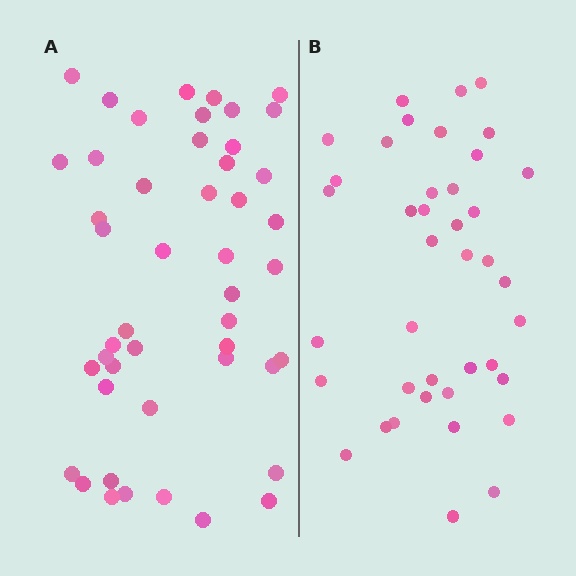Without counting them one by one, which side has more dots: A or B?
Region A (the left region) has more dots.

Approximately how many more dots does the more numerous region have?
Region A has roughly 8 or so more dots than region B.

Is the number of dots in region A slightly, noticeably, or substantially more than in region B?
Region A has only slightly more — the two regions are fairly close. The ratio is roughly 1.2 to 1.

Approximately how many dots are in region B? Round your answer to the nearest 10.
About 40 dots.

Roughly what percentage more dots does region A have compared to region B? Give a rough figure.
About 20% more.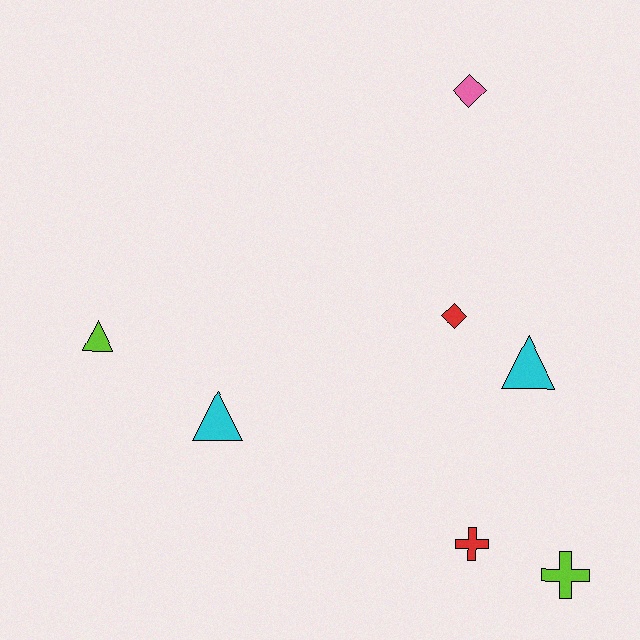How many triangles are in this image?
There are 3 triangles.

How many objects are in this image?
There are 7 objects.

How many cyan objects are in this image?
There are 2 cyan objects.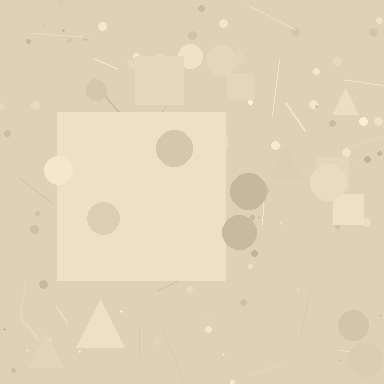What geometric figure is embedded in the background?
A square is embedded in the background.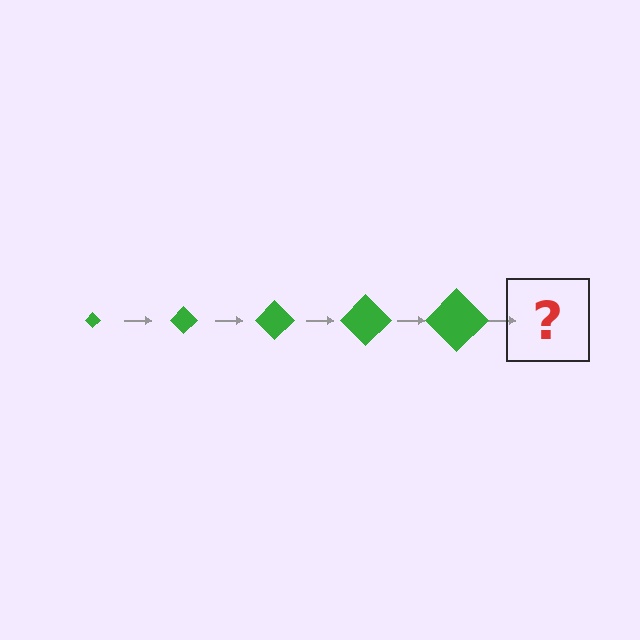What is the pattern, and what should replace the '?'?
The pattern is that the diamond gets progressively larger each step. The '?' should be a green diamond, larger than the previous one.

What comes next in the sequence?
The next element should be a green diamond, larger than the previous one.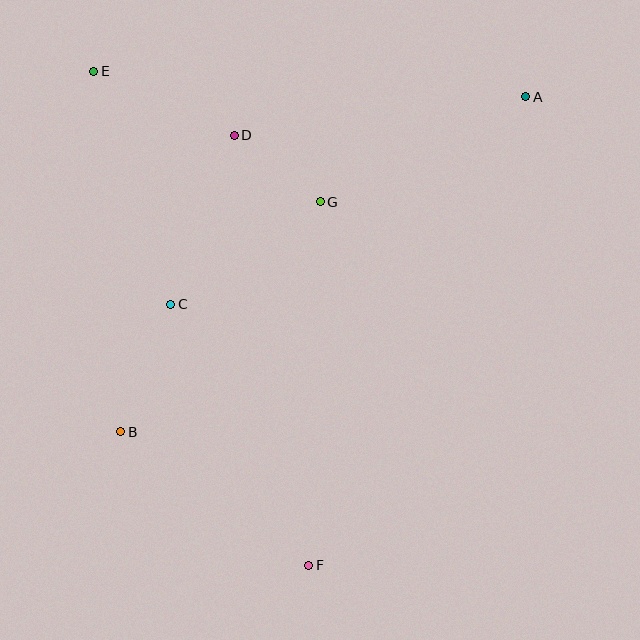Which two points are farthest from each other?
Points E and F are farthest from each other.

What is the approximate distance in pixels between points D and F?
The distance between D and F is approximately 436 pixels.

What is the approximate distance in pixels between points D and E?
The distance between D and E is approximately 155 pixels.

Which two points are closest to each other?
Points D and G are closest to each other.